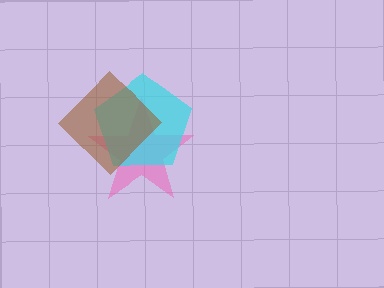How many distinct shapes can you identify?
There are 3 distinct shapes: a pink star, a cyan pentagon, a brown diamond.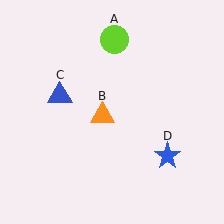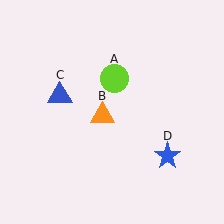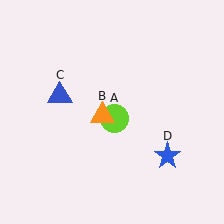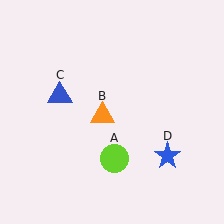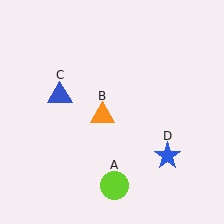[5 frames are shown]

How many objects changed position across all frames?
1 object changed position: lime circle (object A).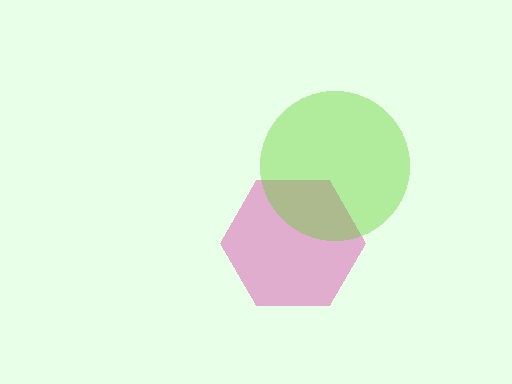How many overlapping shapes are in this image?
There are 2 overlapping shapes in the image.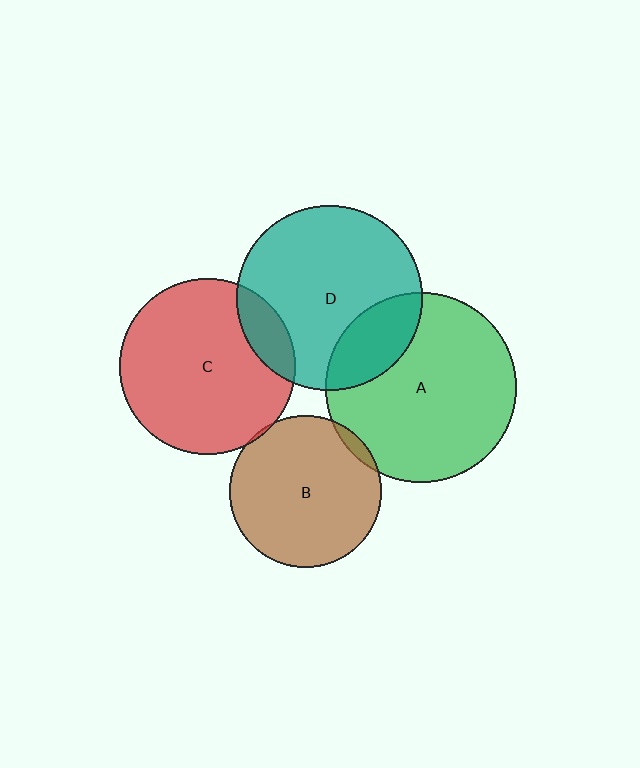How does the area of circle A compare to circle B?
Approximately 1.6 times.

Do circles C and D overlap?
Yes.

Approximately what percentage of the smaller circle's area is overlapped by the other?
Approximately 15%.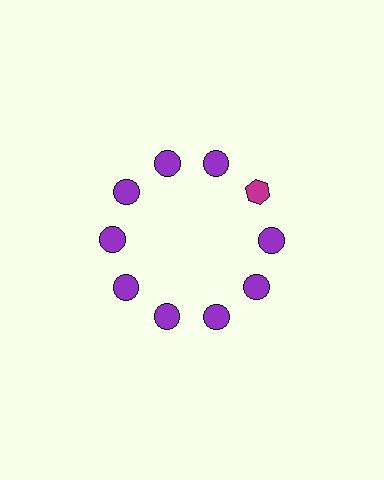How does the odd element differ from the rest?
It differs in both color (magenta instead of purple) and shape (hexagon instead of circle).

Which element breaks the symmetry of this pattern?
The magenta hexagon at roughly the 2 o'clock position breaks the symmetry. All other shapes are purple circles.